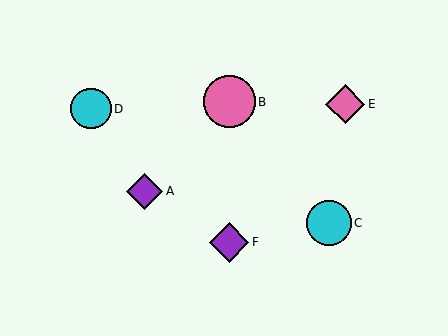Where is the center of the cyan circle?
The center of the cyan circle is at (91, 109).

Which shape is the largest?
The pink circle (labeled B) is the largest.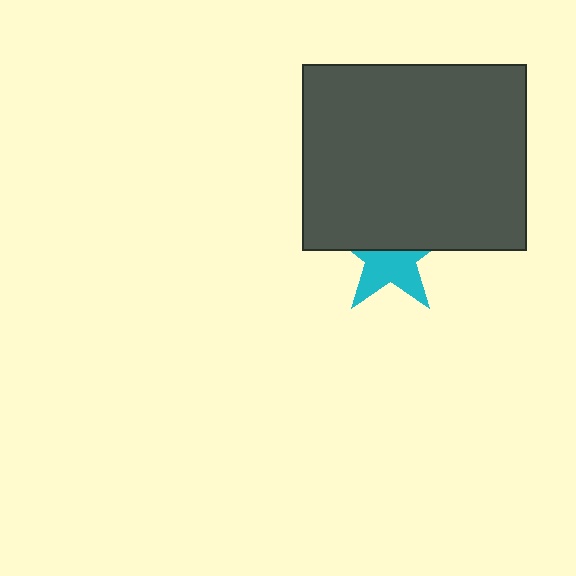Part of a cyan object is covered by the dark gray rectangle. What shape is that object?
It is a star.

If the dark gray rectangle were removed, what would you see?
You would see the complete cyan star.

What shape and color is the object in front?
The object in front is a dark gray rectangle.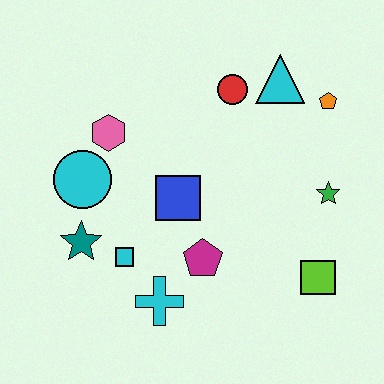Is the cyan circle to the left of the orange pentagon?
Yes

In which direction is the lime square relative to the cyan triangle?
The lime square is below the cyan triangle.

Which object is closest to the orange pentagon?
The cyan triangle is closest to the orange pentagon.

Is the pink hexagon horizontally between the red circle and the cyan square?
No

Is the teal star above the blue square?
No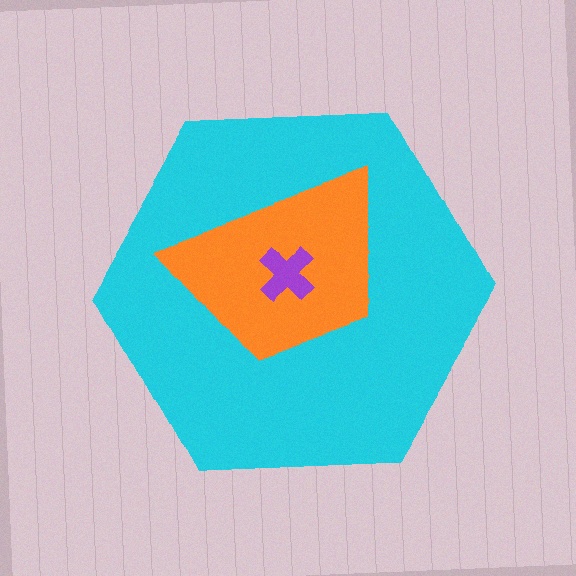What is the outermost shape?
The cyan hexagon.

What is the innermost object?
The purple cross.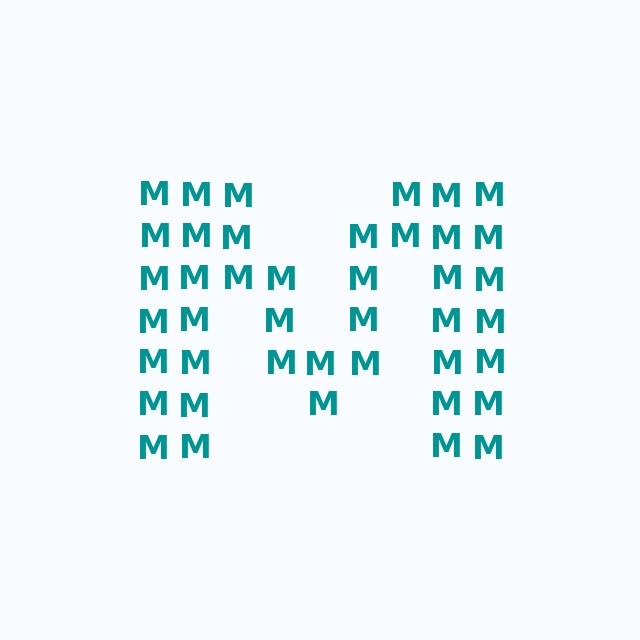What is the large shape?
The large shape is the letter M.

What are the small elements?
The small elements are letter M's.